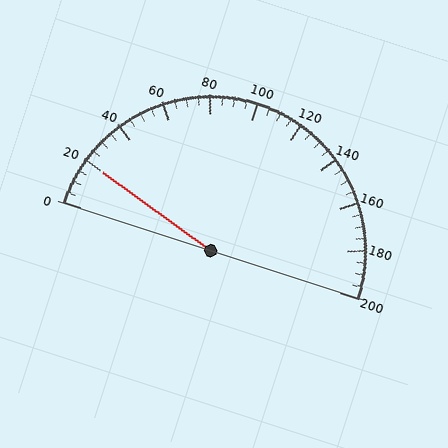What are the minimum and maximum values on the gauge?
The gauge ranges from 0 to 200.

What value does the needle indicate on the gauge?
The needle indicates approximately 20.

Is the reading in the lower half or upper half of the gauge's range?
The reading is in the lower half of the range (0 to 200).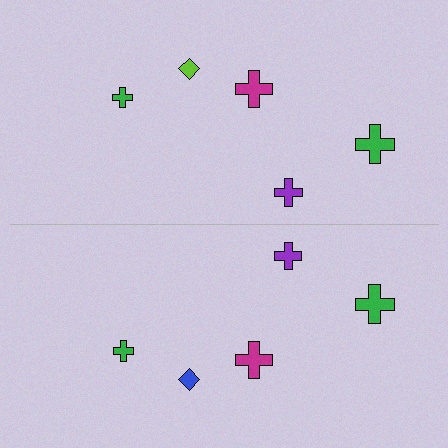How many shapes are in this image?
There are 10 shapes in this image.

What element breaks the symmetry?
The blue diamond on the bottom side breaks the symmetry — its mirror counterpart is lime.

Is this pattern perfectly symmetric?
No, the pattern is not perfectly symmetric. The blue diamond on the bottom side breaks the symmetry — its mirror counterpart is lime.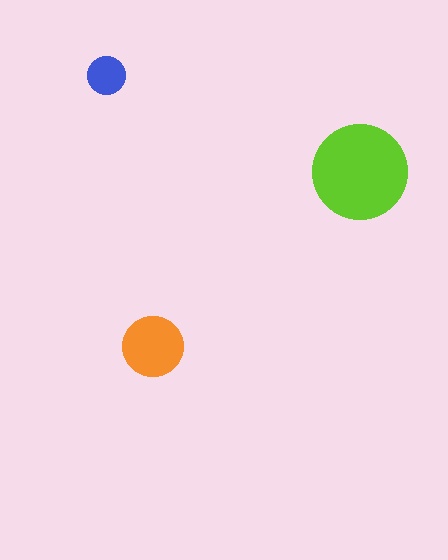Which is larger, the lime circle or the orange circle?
The lime one.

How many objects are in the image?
There are 3 objects in the image.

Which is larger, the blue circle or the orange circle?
The orange one.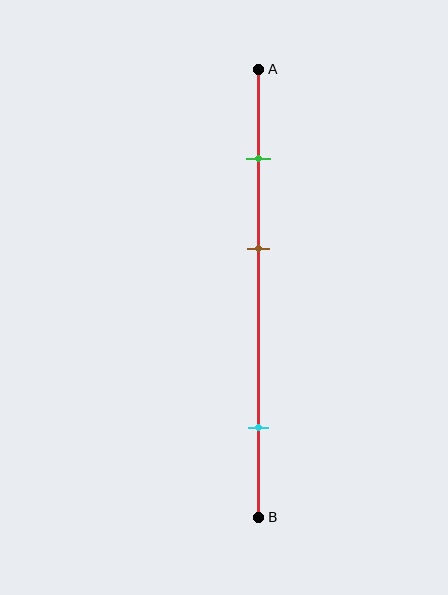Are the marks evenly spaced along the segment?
No, the marks are not evenly spaced.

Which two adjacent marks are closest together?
The green and brown marks are the closest adjacent pair.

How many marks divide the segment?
There are 3 marks dividing the segment.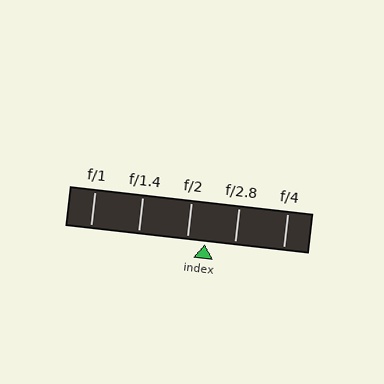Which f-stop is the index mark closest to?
The index mark is closest to f/2.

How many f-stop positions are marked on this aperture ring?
There are 5 f-stop positions marked.